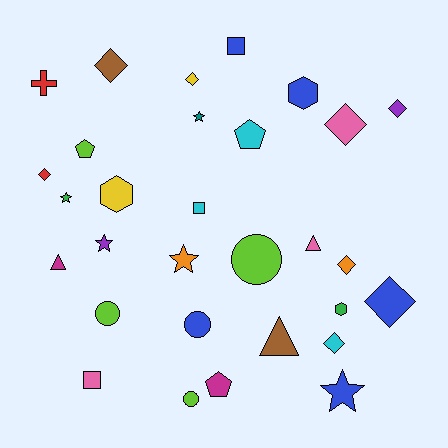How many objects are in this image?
There are 30 objects.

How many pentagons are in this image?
There are 3 pentagons.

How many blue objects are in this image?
There are 5 blue objects.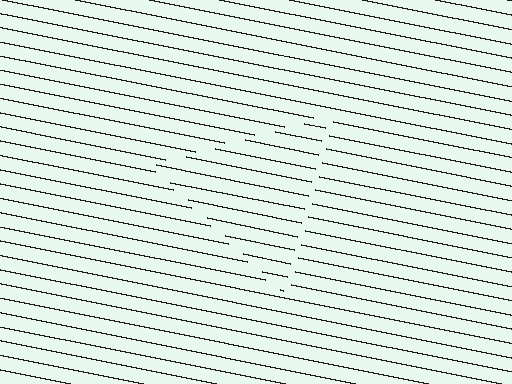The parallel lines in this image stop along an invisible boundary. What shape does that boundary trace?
An illusory triangle. The interior of the shape contains the same grating, shifted by half a period — the contour is defined by the phase discontinuity where line-ends from the inner and outer gratings abut.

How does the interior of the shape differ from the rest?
The interior of the shape contains the same grating, shifted by half a period — the contour is defined by the phase discontinuity where line-ends from the inner and outer gratings abut.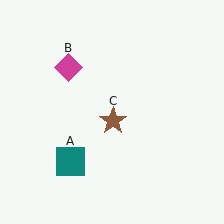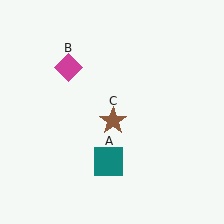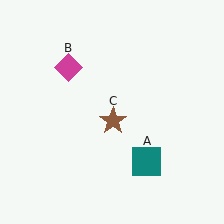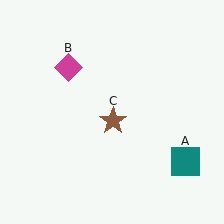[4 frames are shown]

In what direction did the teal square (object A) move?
The teal square (object A) moved right.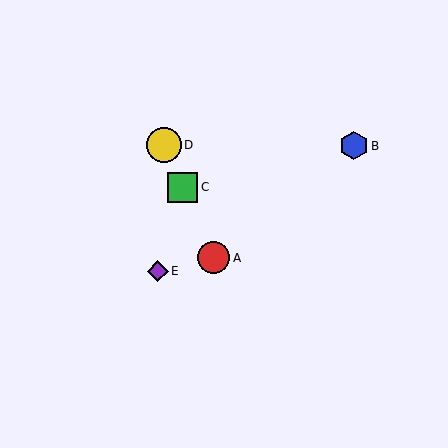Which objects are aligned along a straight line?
Objects A, C, D are aligned along a straight line.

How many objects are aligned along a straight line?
3 objects (A, C, D) are aligned along a straight line.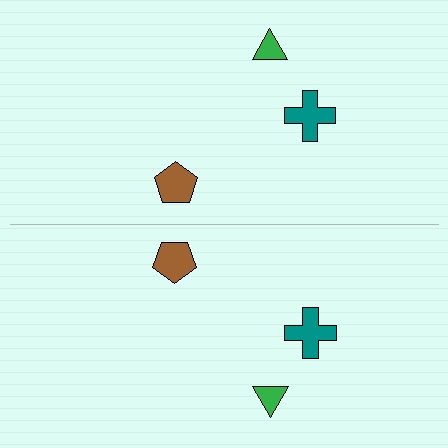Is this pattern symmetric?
Yes, this pattern has bilateral (reflection) symmetry.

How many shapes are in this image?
There are 6 shapes in this image.